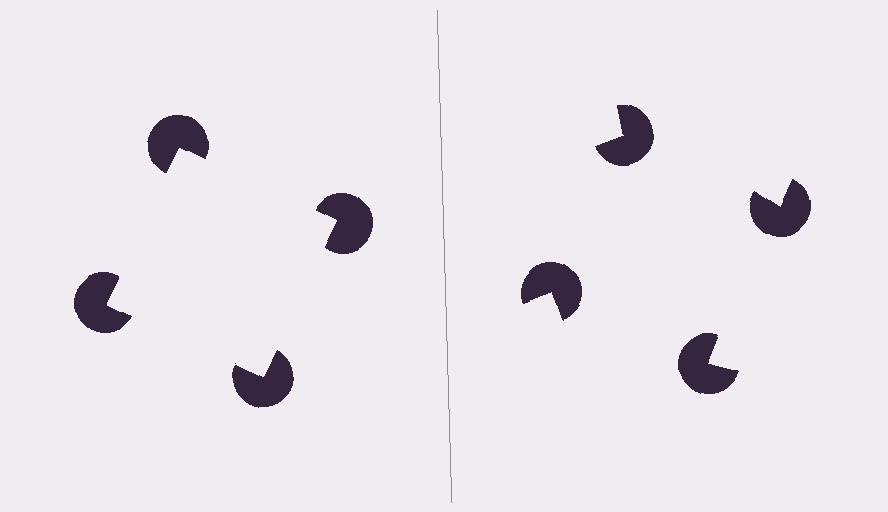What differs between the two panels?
The pac-man discs are positioned identically on both sides; only the wedge orientations differ. On the left they align to a square; on the right they are misaligned.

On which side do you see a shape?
An illusory square appears on the left side. On the right side the wedge cuts are rotated, so no coherent shape forms.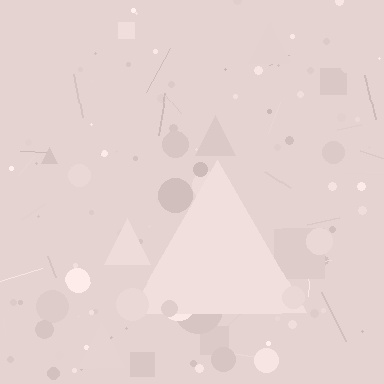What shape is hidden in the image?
A triangle is hidden in the image.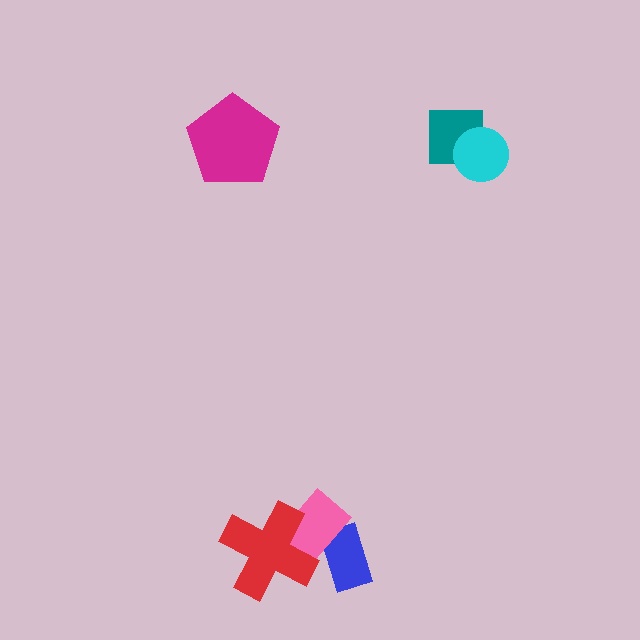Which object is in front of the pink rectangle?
The red cross is in front of the pink rectangle.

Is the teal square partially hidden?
Yes, it is partially covered by another shape.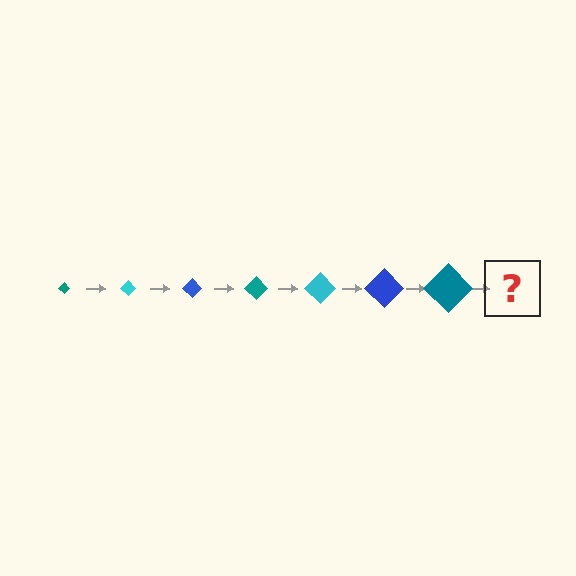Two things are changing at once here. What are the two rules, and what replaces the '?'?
The two rules are that the diamond grows larger each step and the color cycles through teal, cyan, and blue. The '?' should be a cyan diamond, larger than the previous one.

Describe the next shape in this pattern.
It should be a cyan diamond, larger than the previous one.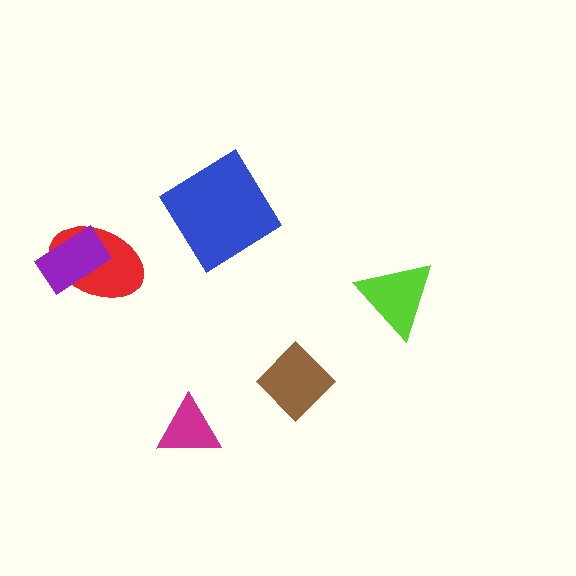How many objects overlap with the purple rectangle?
1 object overlaps with the purple rectangle.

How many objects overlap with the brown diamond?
0 objects overlap with the brown diamond.